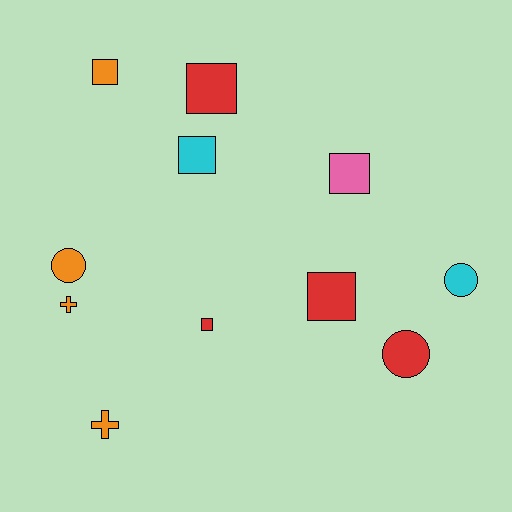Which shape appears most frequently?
Square, with 6 objects.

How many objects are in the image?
There are 11 objects.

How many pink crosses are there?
There are no pink crosses.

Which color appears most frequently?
Orange, with 4 objects.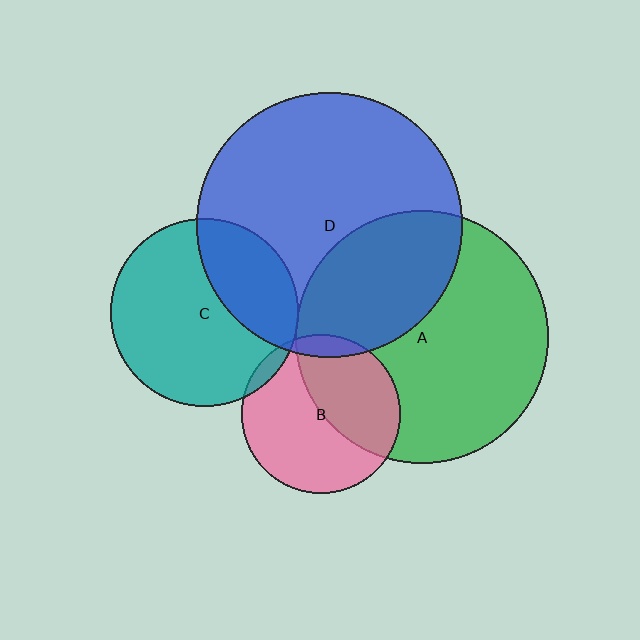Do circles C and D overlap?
Yes.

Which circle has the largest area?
Circle D (blue).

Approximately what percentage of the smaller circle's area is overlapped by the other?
Approximately 30%.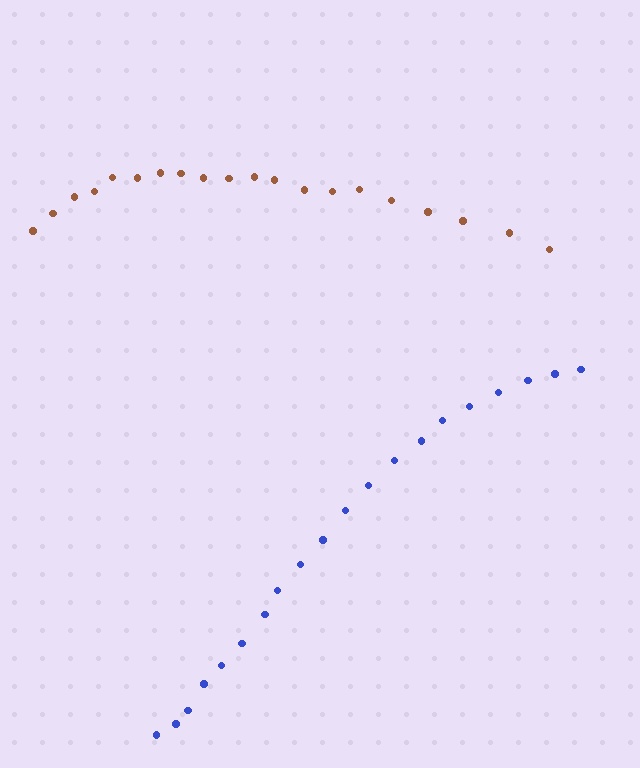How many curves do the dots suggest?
There are 2 distinct paths.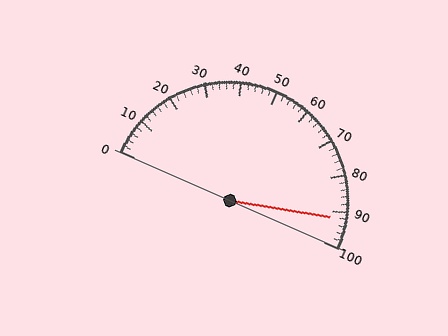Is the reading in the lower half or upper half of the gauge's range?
The reading is in the upper half of the range (0 to 100).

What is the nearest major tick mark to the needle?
The nearest major tick mark is 90.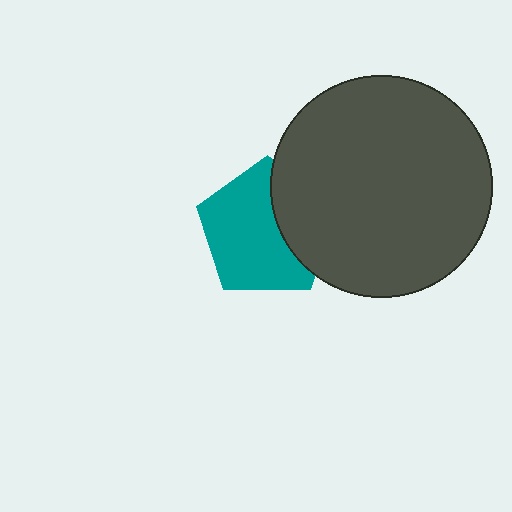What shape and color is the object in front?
The object in front is a dark gray circle.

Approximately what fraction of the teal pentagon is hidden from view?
Roughly 33% of the teal pentagon is hidden behind the dark gray circle.